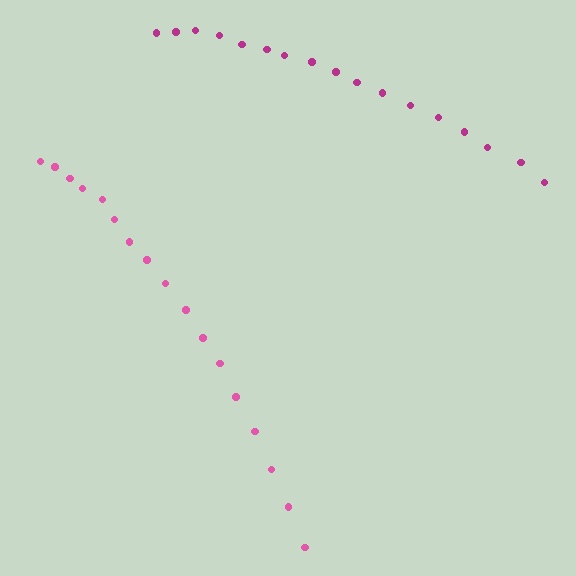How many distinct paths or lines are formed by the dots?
There are 2 distinct paths.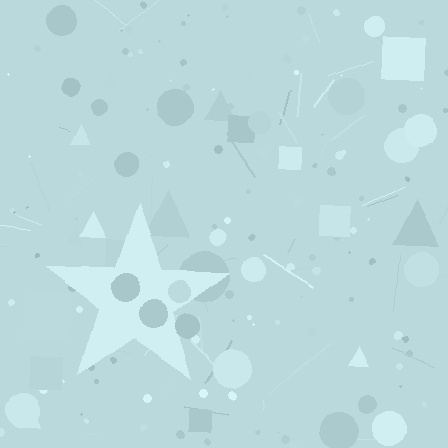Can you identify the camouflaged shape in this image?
The camouflaged shape is a star.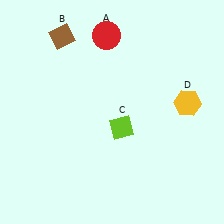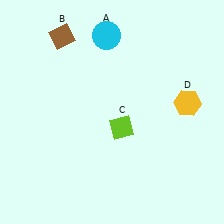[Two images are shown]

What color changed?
The circle (A) changed from red in Image 1 to cyan in Image 2.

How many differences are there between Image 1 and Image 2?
There is 1 difference between the two images.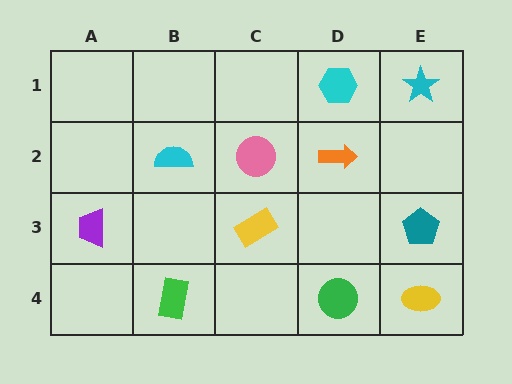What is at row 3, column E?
A teal pentagon.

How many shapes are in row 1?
2 shapes.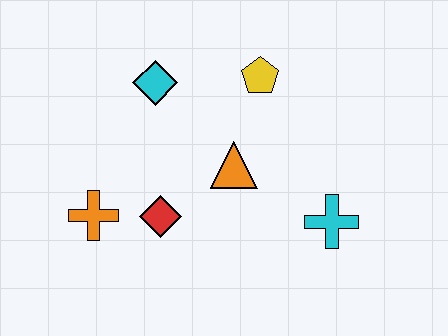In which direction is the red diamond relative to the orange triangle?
The red diamond is to the left of the orange triangle.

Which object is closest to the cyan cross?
The orange triangle is closest to the cyan cross.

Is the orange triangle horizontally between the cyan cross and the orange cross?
Yes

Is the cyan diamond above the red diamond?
Yes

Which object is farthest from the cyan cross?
The orange cross is farthest from the cyan cross.